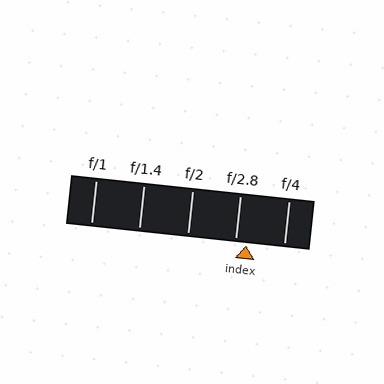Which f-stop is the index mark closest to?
The index mark is closest to f/2.8.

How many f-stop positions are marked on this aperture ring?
There are 5 f-stop positions marked.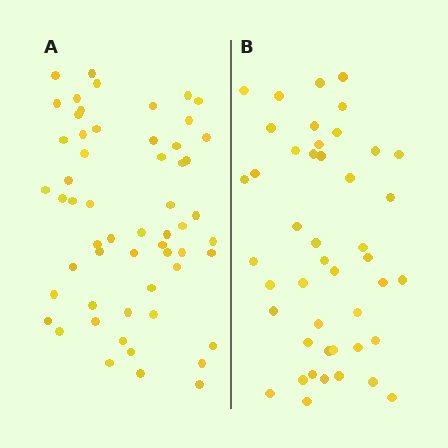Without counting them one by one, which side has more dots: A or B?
Region A (the left region) has more dots.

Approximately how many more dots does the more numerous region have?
Region A has roughly 12 or so more dots than region B.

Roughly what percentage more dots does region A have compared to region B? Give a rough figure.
About 25% more.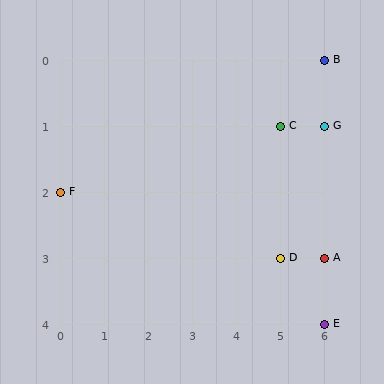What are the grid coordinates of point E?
Point E is at grid coordinates (6, 4).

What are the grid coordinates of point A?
Point A is at grid coordinates (6, 3).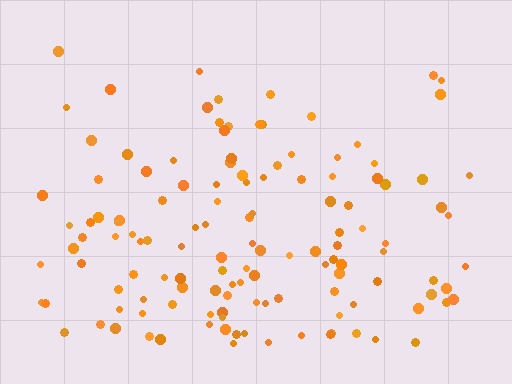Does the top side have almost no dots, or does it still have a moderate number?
Still a moderate number, just noticeably fewer than the bottom.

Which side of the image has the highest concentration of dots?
The bottom.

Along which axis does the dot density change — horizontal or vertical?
Vertical.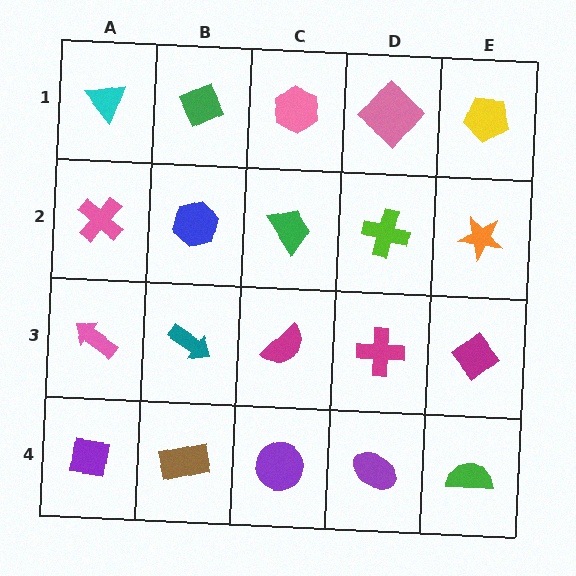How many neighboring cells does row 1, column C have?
3.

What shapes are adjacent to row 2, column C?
A pink hexagon (row 1, column C), a magenta semicircle (row 3, column C), a blue hexagon (row 2, column B), a lime cross (row 2, column D).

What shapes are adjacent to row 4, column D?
A magenta cross (row 3, column D), a purple circle (row 4, column C), a green semicircle (row 4, column E).